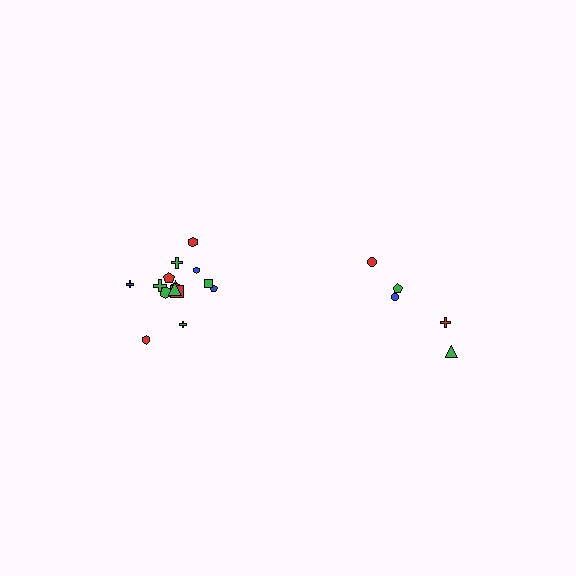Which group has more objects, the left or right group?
The left group.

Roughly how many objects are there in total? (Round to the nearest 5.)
Roughly 20 objects in total.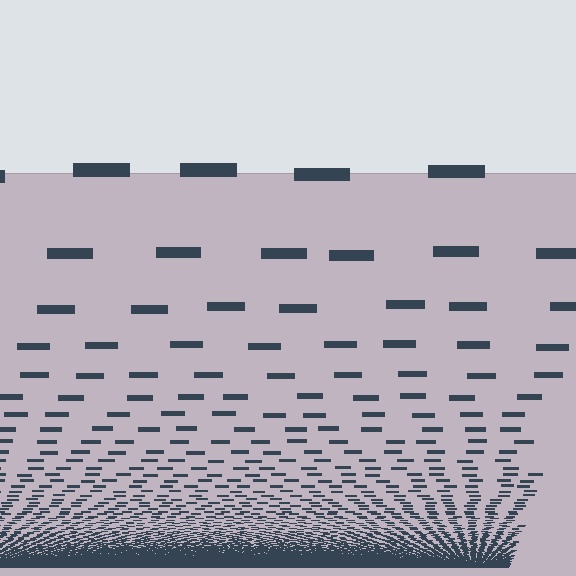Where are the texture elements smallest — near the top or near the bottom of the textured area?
Near the bottom.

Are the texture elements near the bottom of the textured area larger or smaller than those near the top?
Smaller. The gradient is inverted — elements near the bottom are smaller and denser.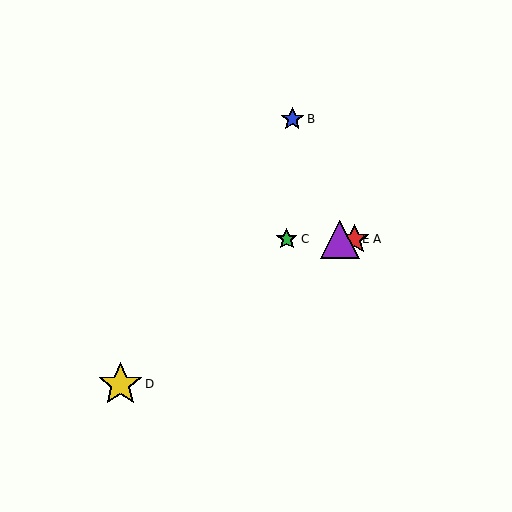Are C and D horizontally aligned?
No, C is at y≈239 and D is at y≈384.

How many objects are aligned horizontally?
3 objects (A, C, E) are aligned horizontally.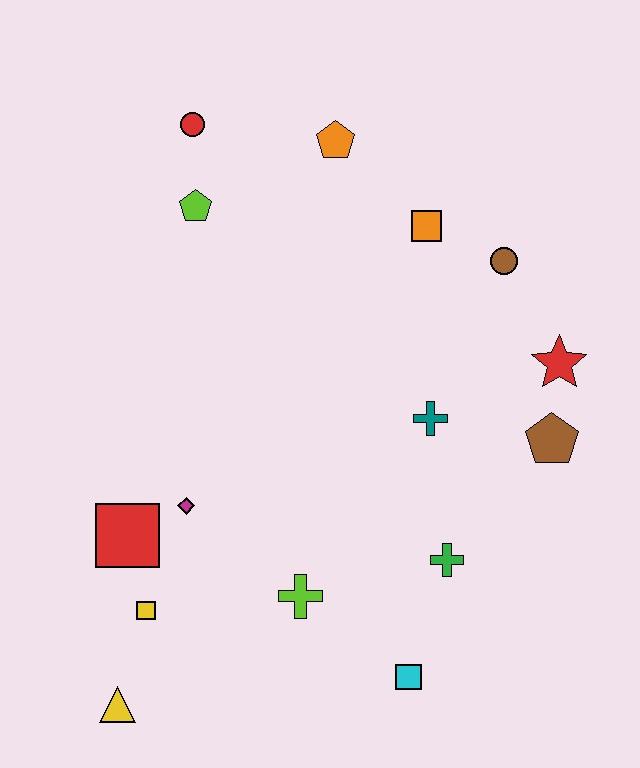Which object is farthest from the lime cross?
The red circle is farthest from the lime cross.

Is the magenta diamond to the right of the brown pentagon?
No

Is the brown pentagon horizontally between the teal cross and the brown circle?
No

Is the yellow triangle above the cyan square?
No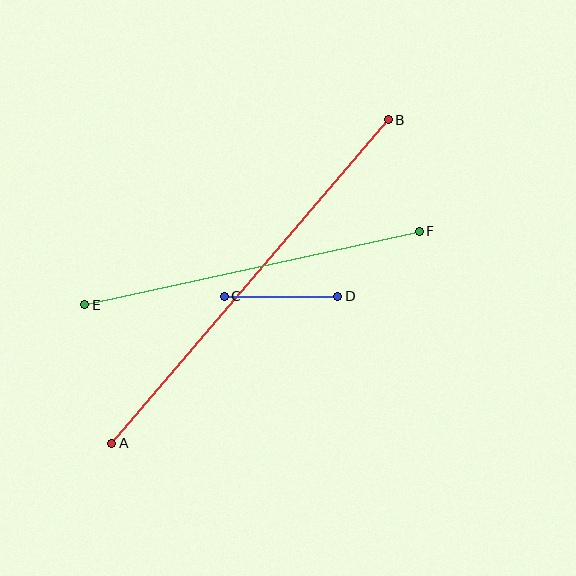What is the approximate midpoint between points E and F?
The midpoint is at approximately (252, 268) pixels.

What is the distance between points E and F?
The distance is approximately 343 pixels.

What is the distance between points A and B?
The distance is approximately 425 pixels.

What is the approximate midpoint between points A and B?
The midpoint is at approximately (250, 282) pixels.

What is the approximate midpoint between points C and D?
The midpoint is at approximately (281, 296) pixels.